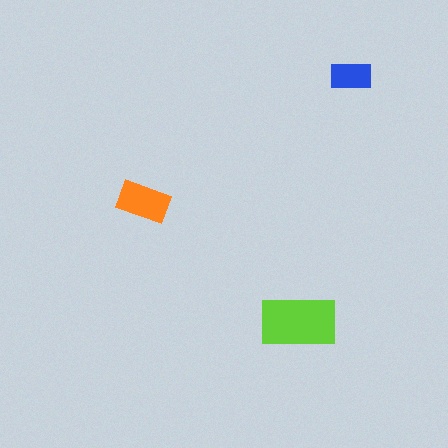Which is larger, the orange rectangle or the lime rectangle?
The lime one.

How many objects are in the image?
There are 3 objects in the image.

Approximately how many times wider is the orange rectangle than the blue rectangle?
About 1.5 times wider.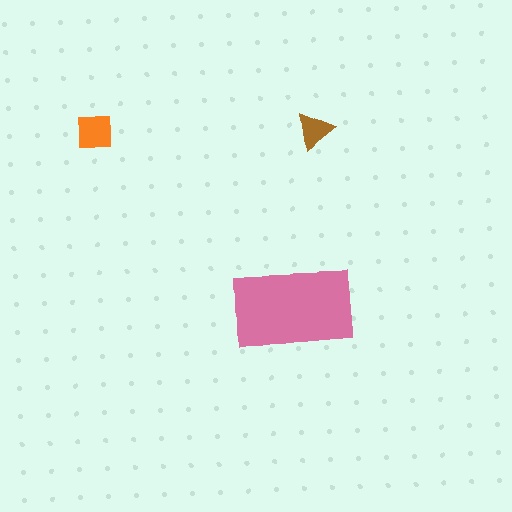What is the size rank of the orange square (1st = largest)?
2nd.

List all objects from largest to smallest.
The pink rectangle, the orange square, the brown triangle.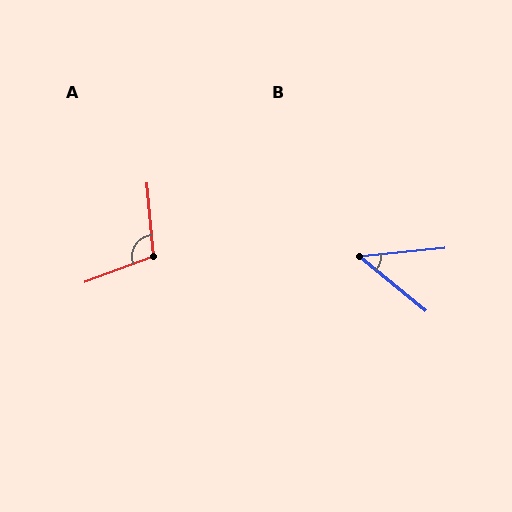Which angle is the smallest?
B, at approximately 45 degrees.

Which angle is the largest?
A, at approximately 105 degrees.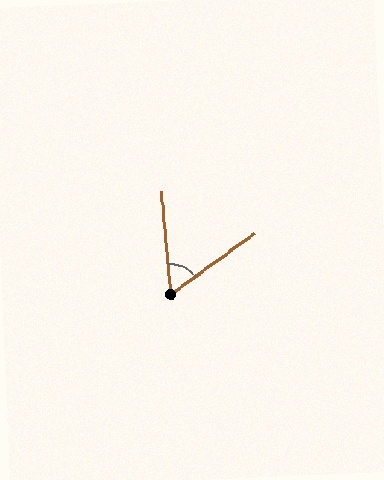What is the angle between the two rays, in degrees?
Approximately 59 degrees.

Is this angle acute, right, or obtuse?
It is acute.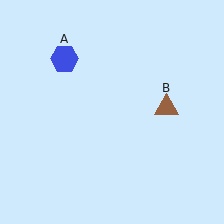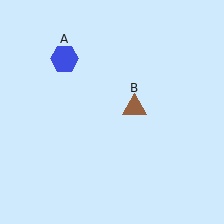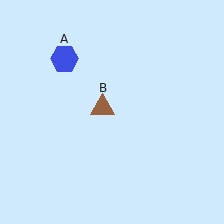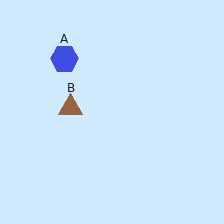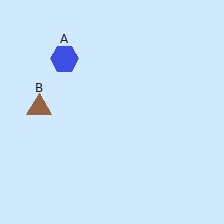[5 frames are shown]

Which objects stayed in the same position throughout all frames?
Blue hexagon (object A) remained stationary.